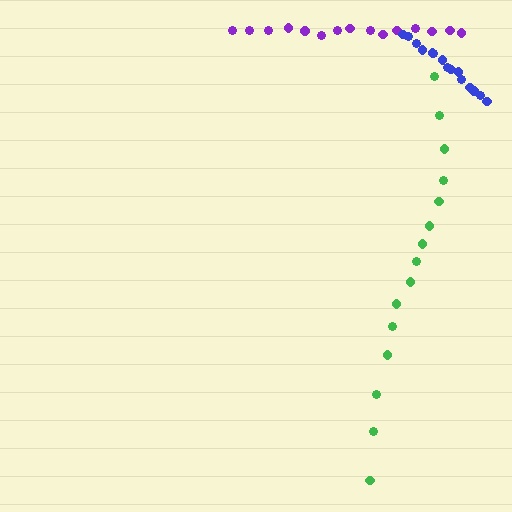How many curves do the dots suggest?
There are 3 distinct paths.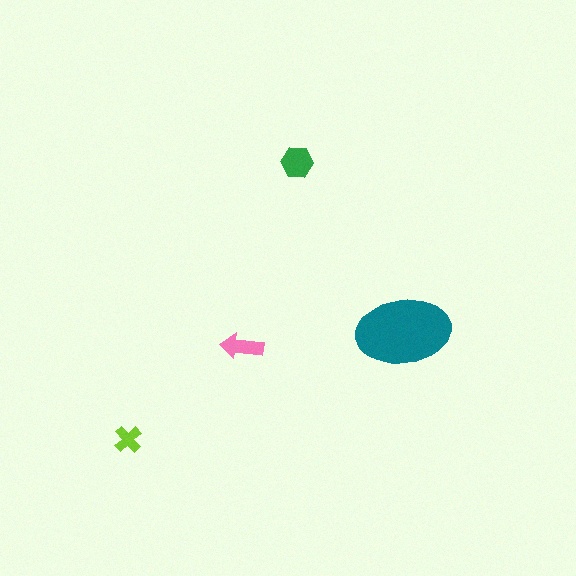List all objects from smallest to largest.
The lime cross, the pink arrow, the green hexagon, the teal ellipse.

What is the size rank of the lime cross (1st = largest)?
4th.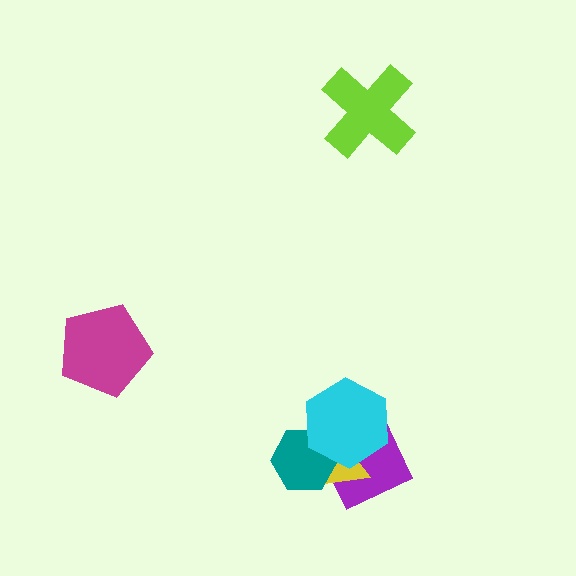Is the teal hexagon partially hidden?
Yes, it is partially covered by another shape.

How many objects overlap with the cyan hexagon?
3 objects overlap with the cyan hexagon.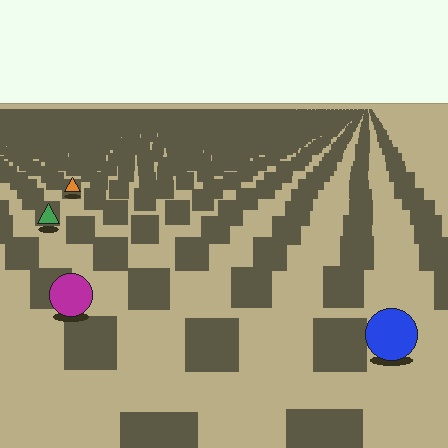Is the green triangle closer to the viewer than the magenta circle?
No. The magenta circle is closer — you can tell from the texture gradient: the ground texture is coarser near it.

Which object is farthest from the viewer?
The orange triangle is farthest from the viewer. It appears smaller and the ground texture around it is denser.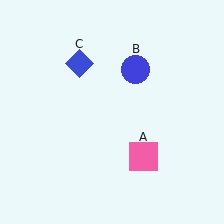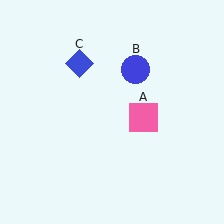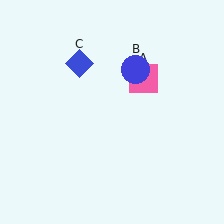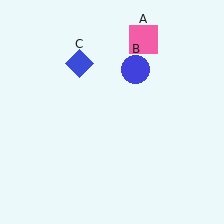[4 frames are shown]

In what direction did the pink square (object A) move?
The pink square (object A) moved up.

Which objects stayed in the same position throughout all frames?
Blue circle (object B) and blue diamond (object C) remained stationary.